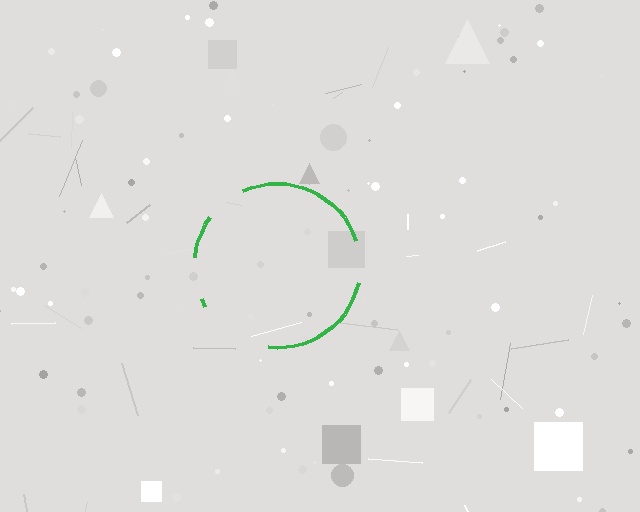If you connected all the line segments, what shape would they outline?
They would outline a circle.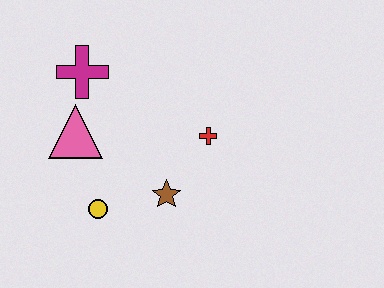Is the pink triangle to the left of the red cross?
Yes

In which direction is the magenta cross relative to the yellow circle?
The magenta cross is above the yellow circle.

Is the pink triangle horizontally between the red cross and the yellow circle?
No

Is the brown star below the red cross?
Yes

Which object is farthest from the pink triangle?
The red cross is farthest from the pink triangle.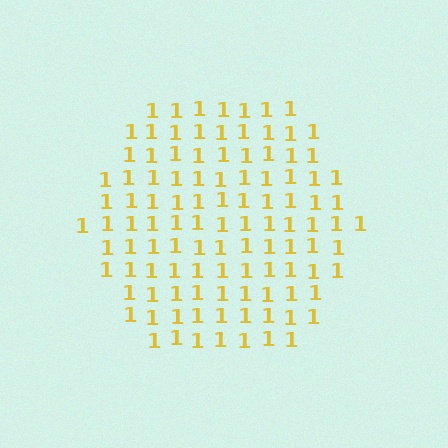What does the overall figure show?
The overall figure shows a hexagon.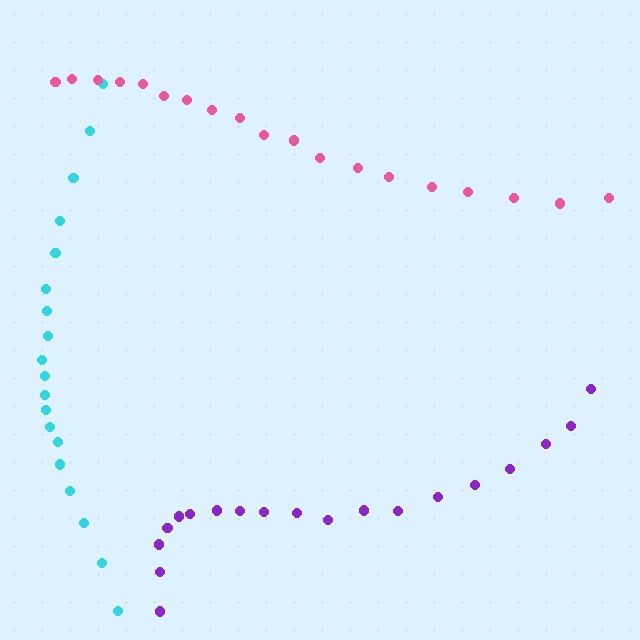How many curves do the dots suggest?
There are 3 distinct paths.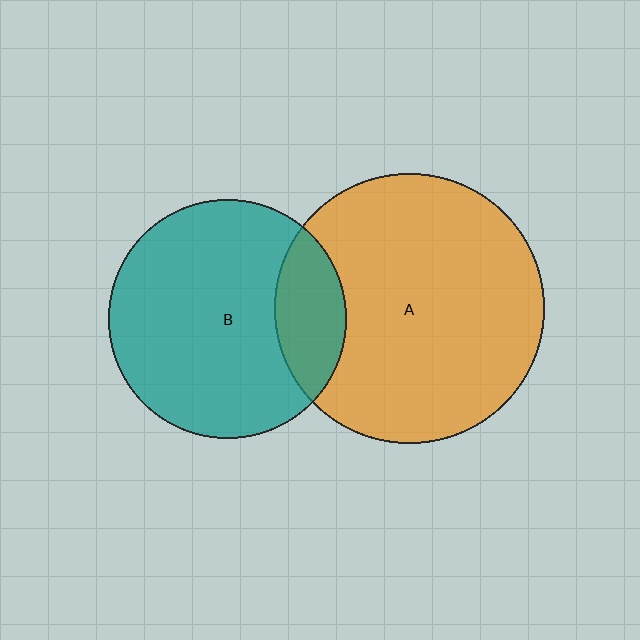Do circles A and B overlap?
Yes.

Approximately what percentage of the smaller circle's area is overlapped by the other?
Approximately 20%.